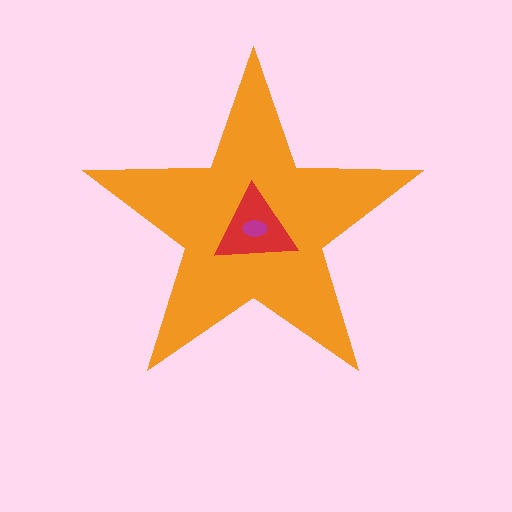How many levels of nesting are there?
3.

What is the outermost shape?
The orange star.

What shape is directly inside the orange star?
The red triangle.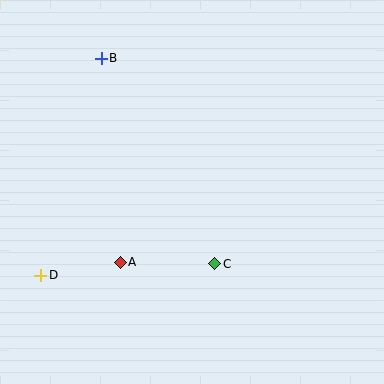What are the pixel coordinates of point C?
Point C is at (215, 264).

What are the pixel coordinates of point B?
Point B is at (101, 58).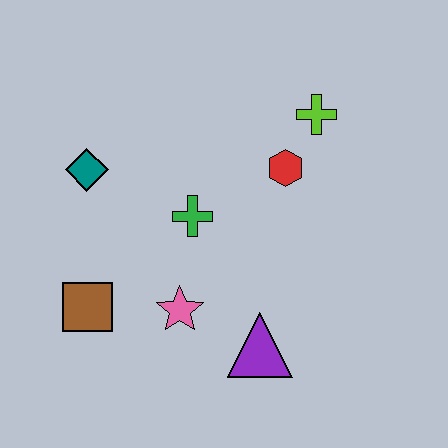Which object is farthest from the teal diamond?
The purple triangle is farthest from the teal diamond.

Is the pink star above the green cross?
No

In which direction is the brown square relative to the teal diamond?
The brown square is below the teal diamond.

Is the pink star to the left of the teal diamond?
No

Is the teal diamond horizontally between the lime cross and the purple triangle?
No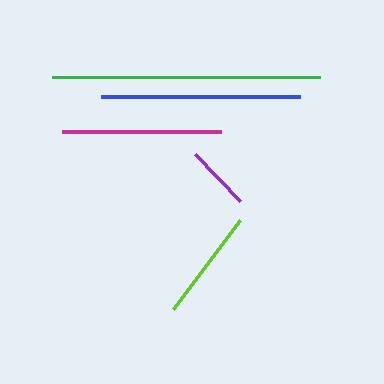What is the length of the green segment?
The green segment is approximately 268 pixels long.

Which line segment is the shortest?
The purple line is the shortest at approximately 65 pixels.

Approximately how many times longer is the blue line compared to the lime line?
The blue line is approximately 1.8 times the length of the lime line.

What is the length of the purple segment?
The purple segment is approximately 65 pixels long.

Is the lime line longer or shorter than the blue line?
The blue line is longer than the lime line.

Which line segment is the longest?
The green line is the longest at approximately 268 pixels.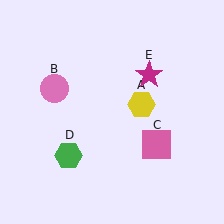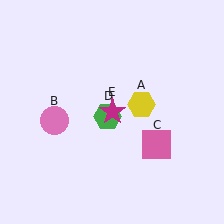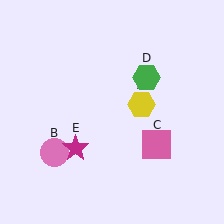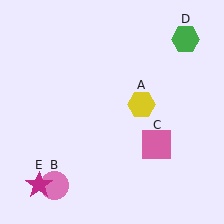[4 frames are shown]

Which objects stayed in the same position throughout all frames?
Yellow hexagon (object A) and pink square (object C) remained stationary.